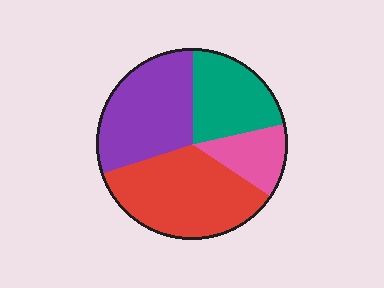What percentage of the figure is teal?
Teal takes up less than a quarter of the figure.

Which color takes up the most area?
Red, at roughly 35%.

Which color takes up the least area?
Pink, at roughly 15%.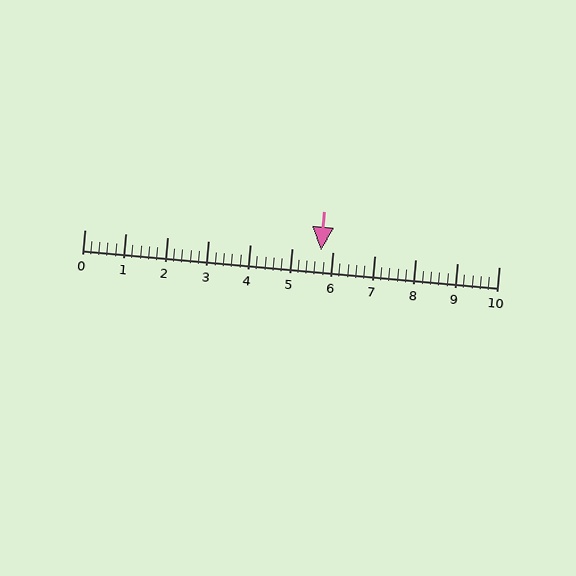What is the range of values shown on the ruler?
The ruler shows values from 0 to 10.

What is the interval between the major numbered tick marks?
The major tick marks are spaced 1 units apart.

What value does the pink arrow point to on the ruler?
The pink arrow points to approximately 5.7.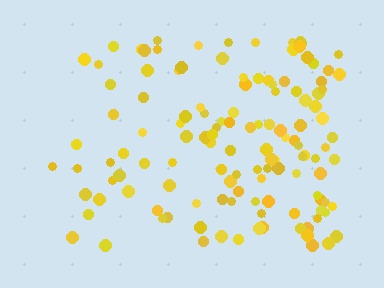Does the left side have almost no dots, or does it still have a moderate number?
Still a moderate number, just noticeably fewer than the right.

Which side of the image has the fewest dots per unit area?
The left.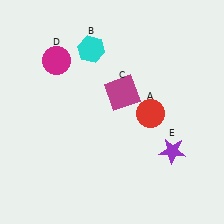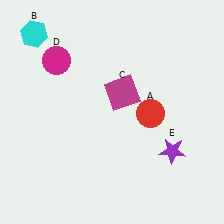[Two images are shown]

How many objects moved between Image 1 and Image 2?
1 object moved between the two images.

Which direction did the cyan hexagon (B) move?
The cyan hexagon (B) moved left.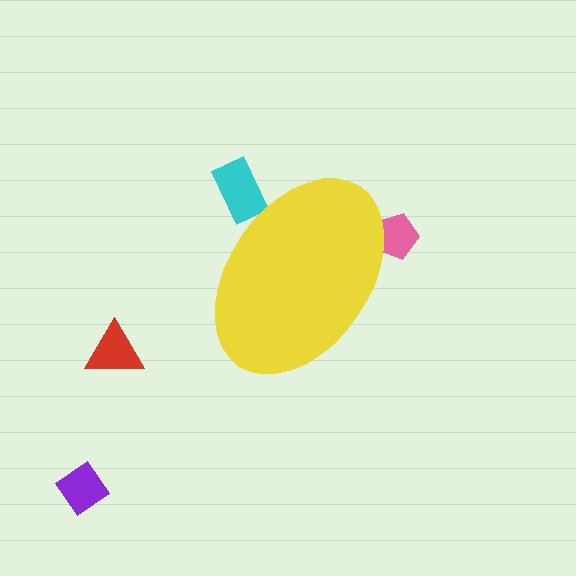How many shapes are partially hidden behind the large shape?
2 shapes are partially hidden.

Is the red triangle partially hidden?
No, the red triangle is fully visible.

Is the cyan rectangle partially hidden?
Yes, the cyan rectangle is partially hidden behind the yellow ellipse.